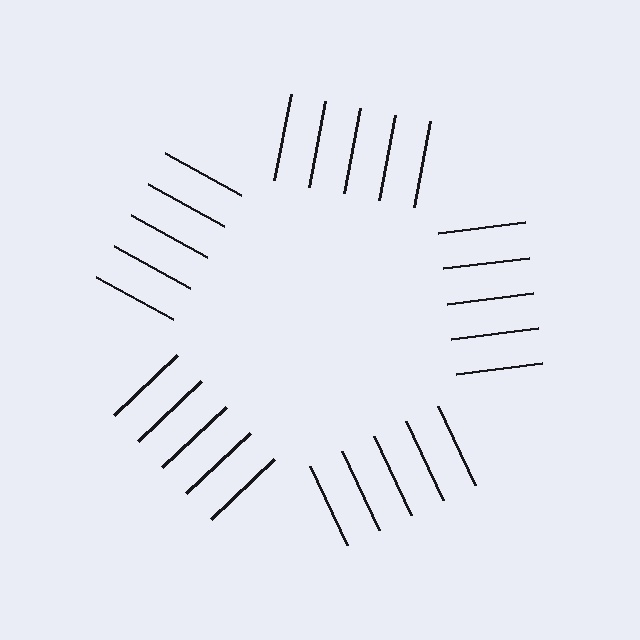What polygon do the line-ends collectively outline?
An illusory pentagon — the line segments terminate on its edges but no continuous stroke is drawn.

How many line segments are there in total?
25 — 5 along each of the 5 edges.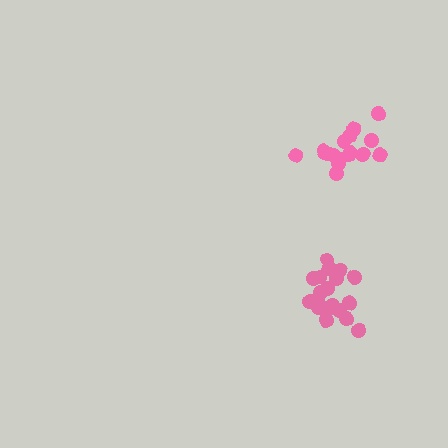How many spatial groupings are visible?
There are 2 spatial groupings.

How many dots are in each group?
Group 1: 20 dots, Group 2: 17 dots (37 total).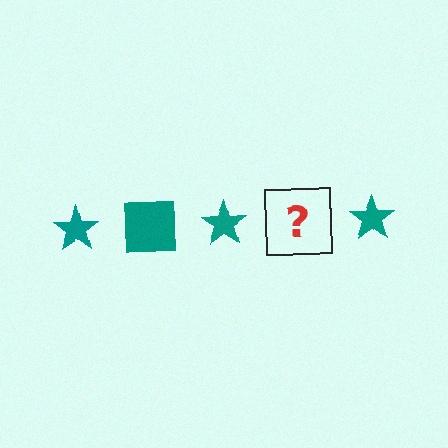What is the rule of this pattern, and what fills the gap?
The rule is that the pattern cycles through star, square shapes in teal. The gap should be filled with a teal square.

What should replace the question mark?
The question mark should be replaced with a teal square.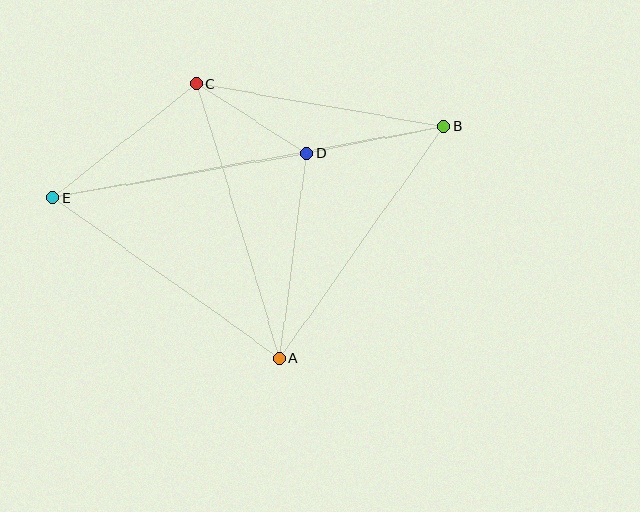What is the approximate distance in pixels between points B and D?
The distance between B and D is approximately 140 pixels.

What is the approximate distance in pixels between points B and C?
The distance between B and C is approximately 251 pixels.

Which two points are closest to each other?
Points C and D are closest to each other.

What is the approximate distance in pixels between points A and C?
The distance between A and C is approximately 286 pixels.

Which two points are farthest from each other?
Points B and E are farthest from each other.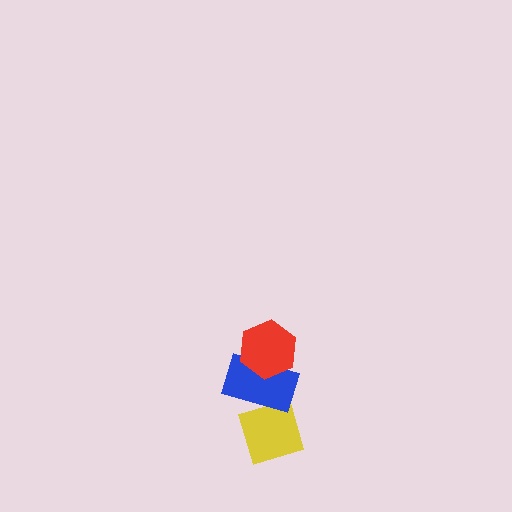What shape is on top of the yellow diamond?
The blue rectangle is on top of the yellow diamond.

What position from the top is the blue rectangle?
The blue rectangle is 2nd from the top.